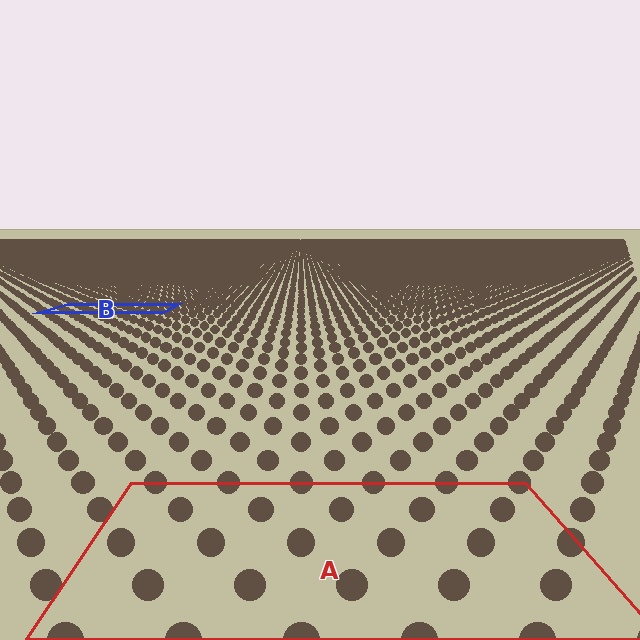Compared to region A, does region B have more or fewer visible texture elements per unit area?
Region B has more texture elements per unit area — they are packed more densely because it is farther away.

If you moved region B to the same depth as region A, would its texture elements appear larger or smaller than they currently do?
They would appear larger. At a closer depth, the same texture elements are projected at a bigger on-screen size.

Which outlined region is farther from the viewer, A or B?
Region B is farther from the viewer — the texture elements inside it appear smaller and more densely packed.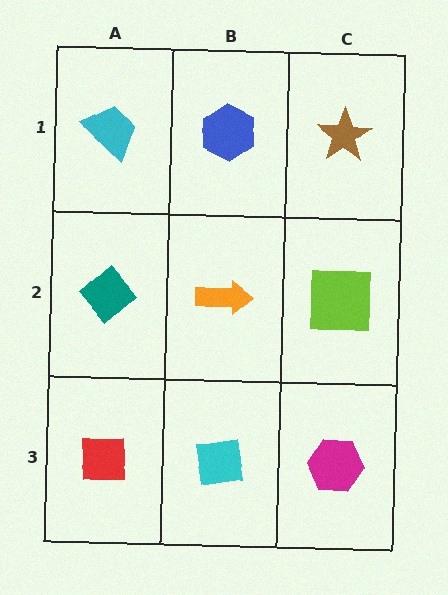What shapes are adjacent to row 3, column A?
A teal diamond (row 2, column A), a cyan square (row 3, column B).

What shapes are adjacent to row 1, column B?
An orange arrow (row 2, column B), a cyan trapezoid (row 1, column A), a brown star (row 1, column C).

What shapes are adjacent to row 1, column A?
A teal diamond (row 2, column A), a blue hexagon (row 1, column B).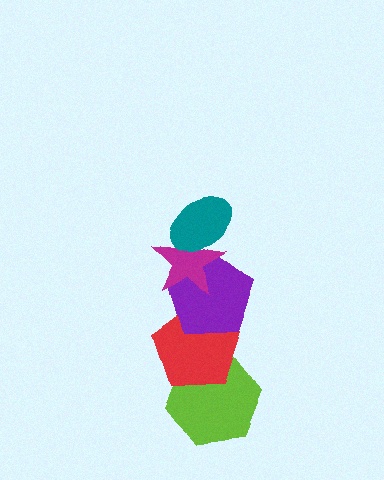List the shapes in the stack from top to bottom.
From top to bottom: the teal ellipse, the magenta star, the purple pentagon, the red pentagon, the lime hexagon.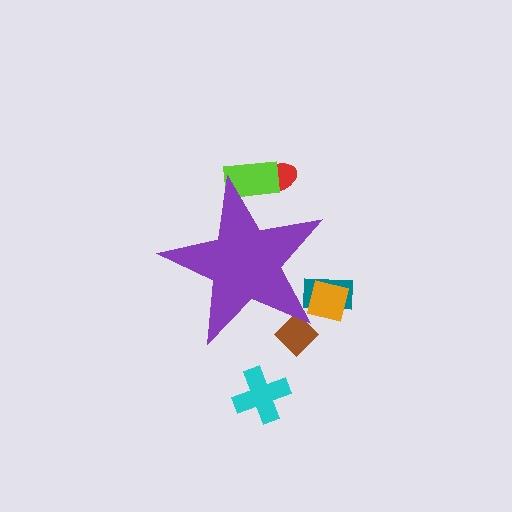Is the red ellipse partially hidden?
Yes, the red ellipse is partially hidden behind the purple star.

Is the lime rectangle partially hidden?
Yes, the lime rectangle is partially hidden behind the purple star.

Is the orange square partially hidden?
Yes, the orange square is partially hidden behind the purple star.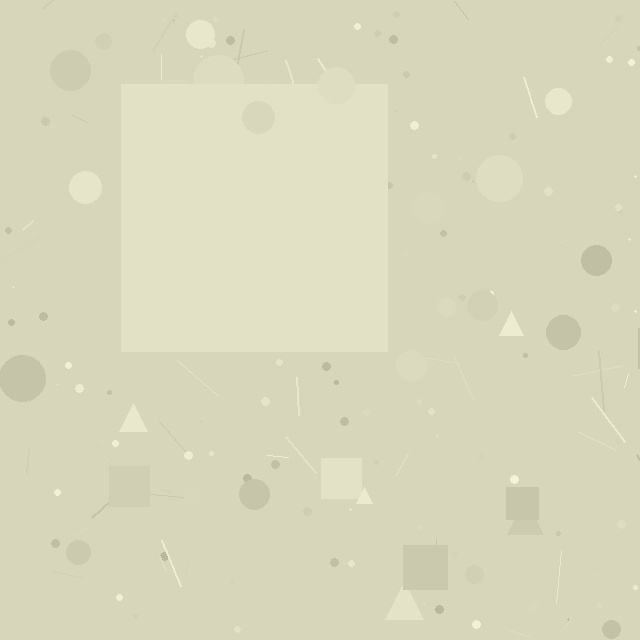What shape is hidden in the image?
A square is hidden in the image.